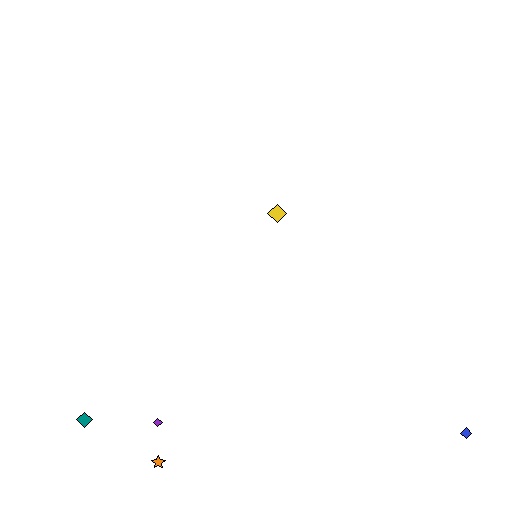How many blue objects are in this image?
There is 1 blue object.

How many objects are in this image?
There are 5 objects.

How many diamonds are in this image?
There are 4 diamonds.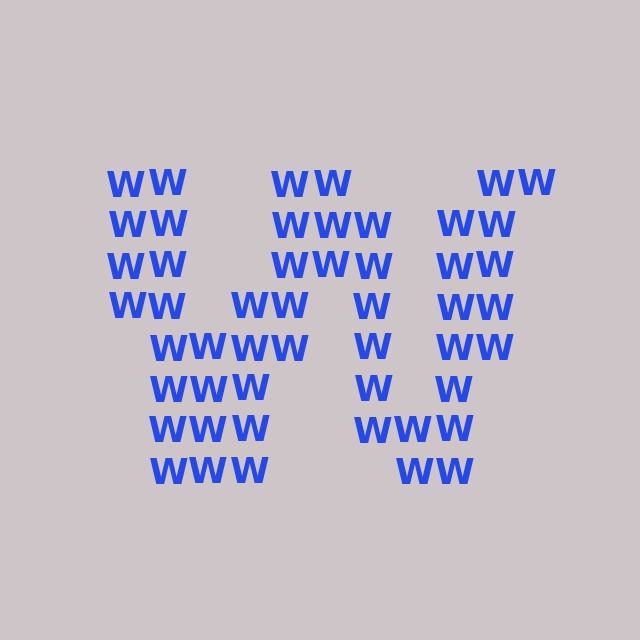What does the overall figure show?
The overall figure shows the letter W.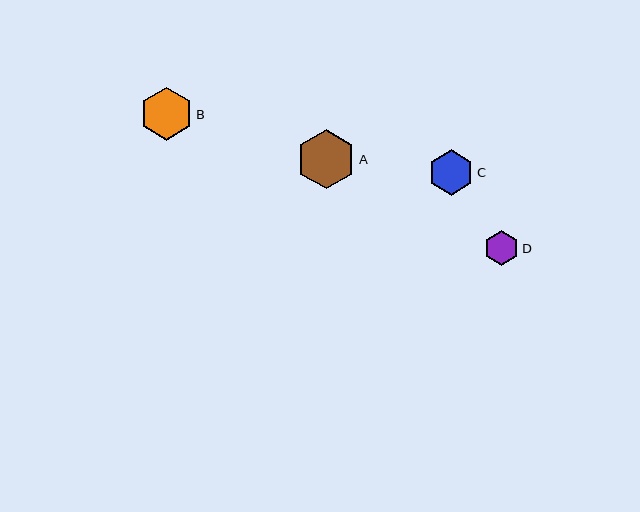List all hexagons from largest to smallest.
From largest to smallest: A, B, C, D.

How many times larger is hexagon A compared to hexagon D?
Hexagon A is approximately 1.7 times the size of hexagon D.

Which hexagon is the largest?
Hexagon A is the largest with a size of approximately 59 pixels.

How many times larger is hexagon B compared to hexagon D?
Hexagon B is approximately 1.5 times the size of hexagon D.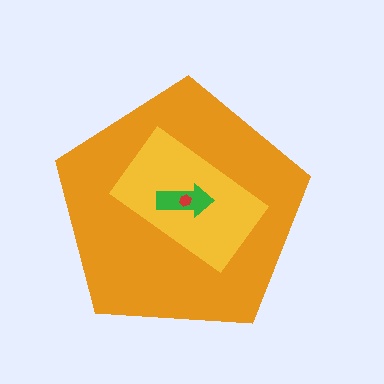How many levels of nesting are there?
4.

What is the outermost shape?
The orange pentagon.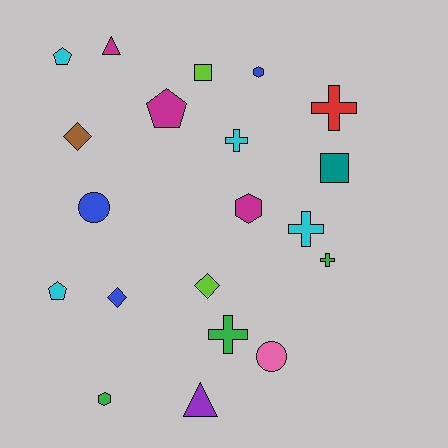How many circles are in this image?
There are 2 circles.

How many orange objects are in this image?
There are no orange objects.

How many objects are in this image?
There are 20 objects.